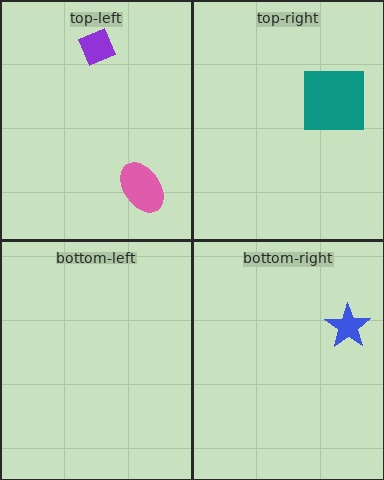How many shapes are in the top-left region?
2.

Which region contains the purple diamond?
The top-left region.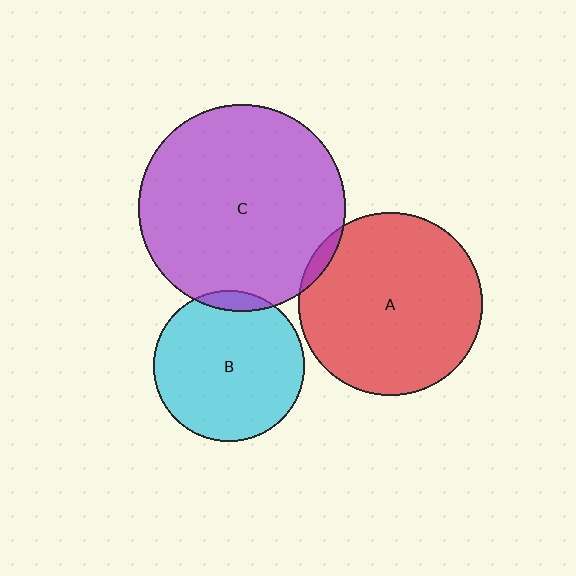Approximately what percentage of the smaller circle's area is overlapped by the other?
Approximately 5%.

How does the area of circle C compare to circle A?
Approximately 1.3 times.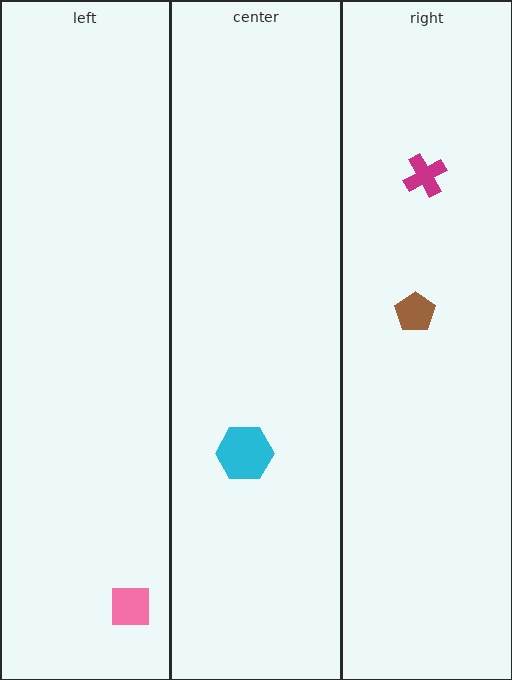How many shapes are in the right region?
2.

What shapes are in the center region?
The cyan hexagon.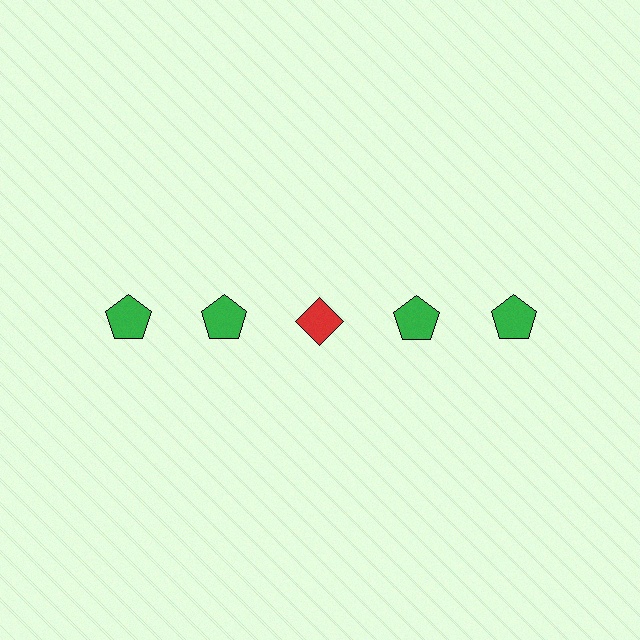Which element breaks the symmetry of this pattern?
The red diamond in the top row, center column breaks the symmetry. All other shapes are green pentagons.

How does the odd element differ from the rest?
It differs in both color (red instead of green) and shape (diamond instead of pentagon).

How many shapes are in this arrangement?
There are 5 shapes arranged in a grid pattern.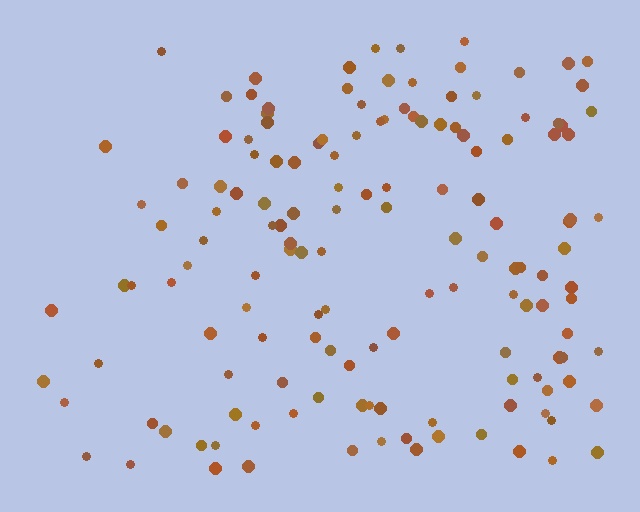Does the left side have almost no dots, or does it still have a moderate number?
Still a moderate number, just noticeably fewer than the right.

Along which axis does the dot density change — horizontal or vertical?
Horizontal.